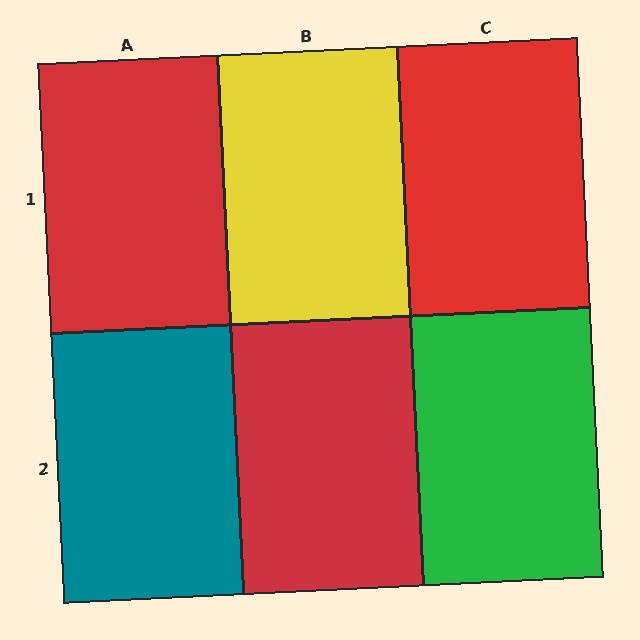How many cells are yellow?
1 cell is yellow.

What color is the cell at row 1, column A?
Red.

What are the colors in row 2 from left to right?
Teal, red, green.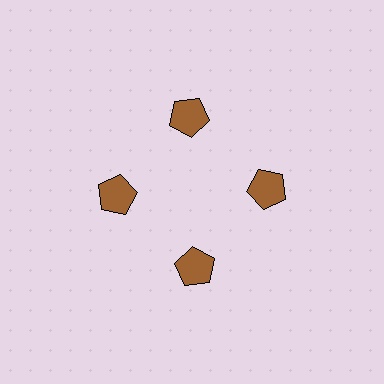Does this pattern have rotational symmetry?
Yes, this pattern has 4-fold rotational symmetry. It looks the same after rotating 90 degrees around the center.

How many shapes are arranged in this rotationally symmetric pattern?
There are 4 shapes, arranged in 4 groups of 1.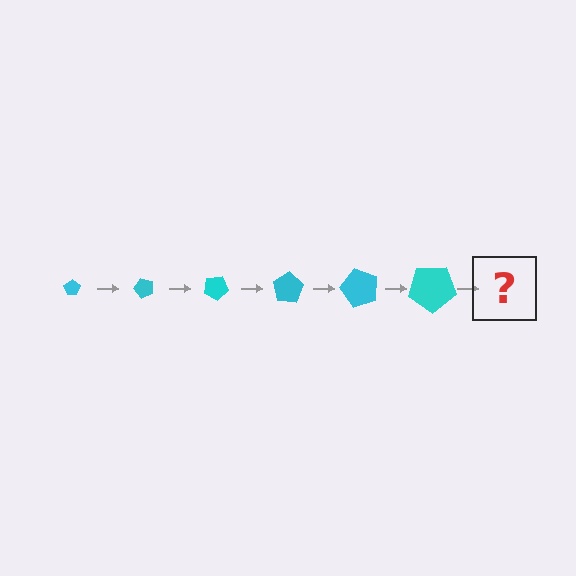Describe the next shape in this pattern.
It should be a pentagon, larger than the previous one and rotated 300 degrees from the start.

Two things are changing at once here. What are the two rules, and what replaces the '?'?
The two rules are that the pentagon grows larger each step and it rotates 50 degrees each step. The '?' should be a pentagon, larger than the previous one and rotated 300 degrees from the start.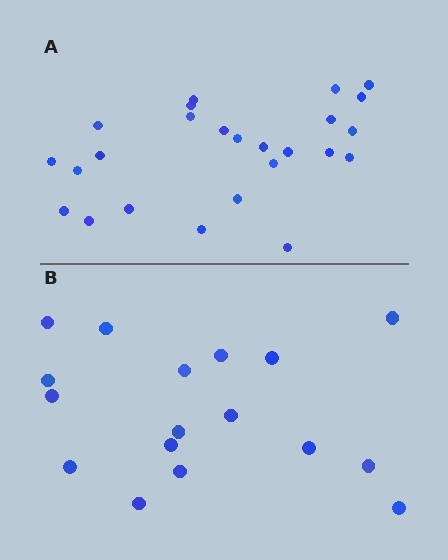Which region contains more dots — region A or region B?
Region A (the top region) has more dots.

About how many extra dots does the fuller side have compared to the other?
Region A has roughly 8 or so more dots than region B.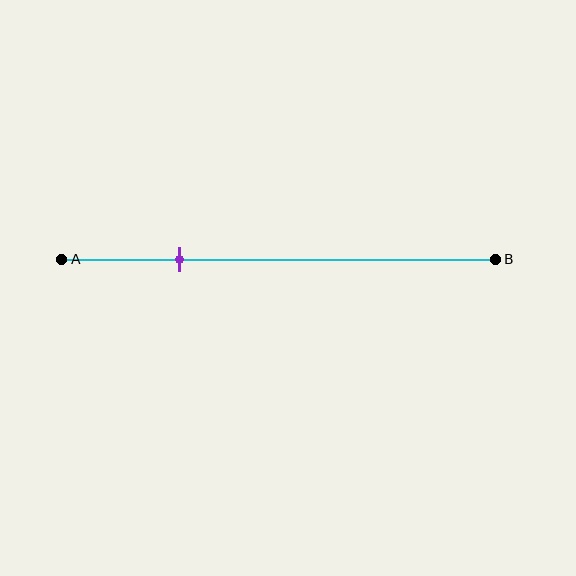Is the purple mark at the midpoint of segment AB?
No, the mark is at about 25% from A, not at the 50% midpoint.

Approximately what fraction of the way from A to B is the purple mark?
The purple mark is approximately 25% of the way from A to B.